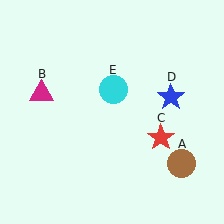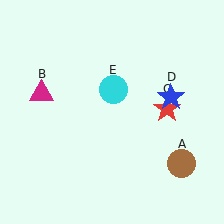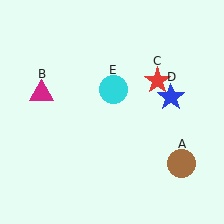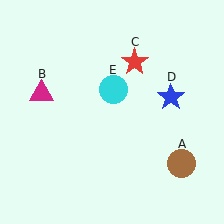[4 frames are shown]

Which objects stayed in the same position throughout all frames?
Brown circle (object A) and magenta triangle (object B) and blue star (object D) and cyan circle (object E) remained stationary.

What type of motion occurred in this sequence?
The red star (object C) rotated counterclockwise around the center of the scene.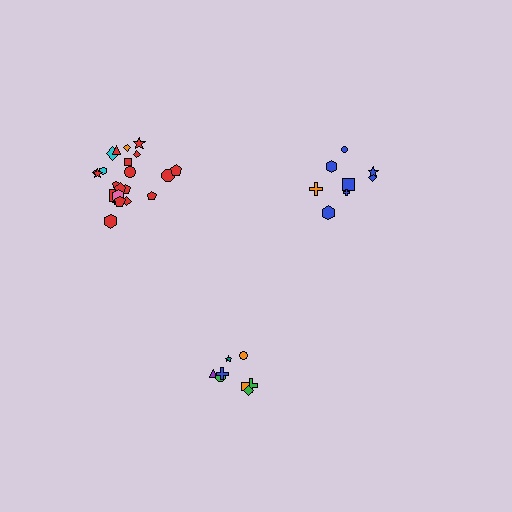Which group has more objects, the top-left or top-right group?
The top-left group.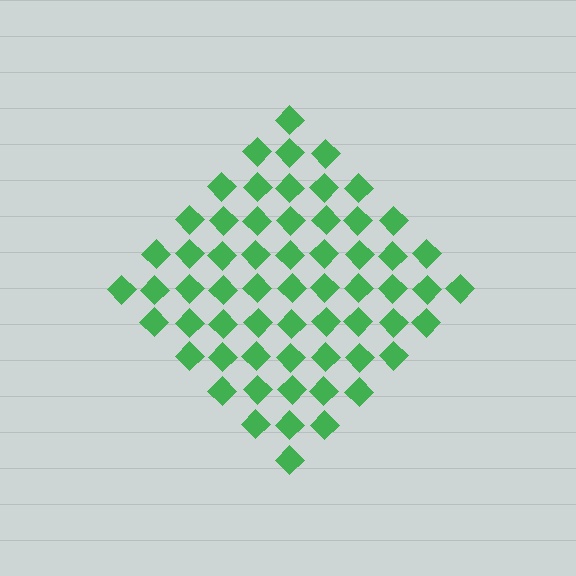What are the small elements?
The small elements are diamonds.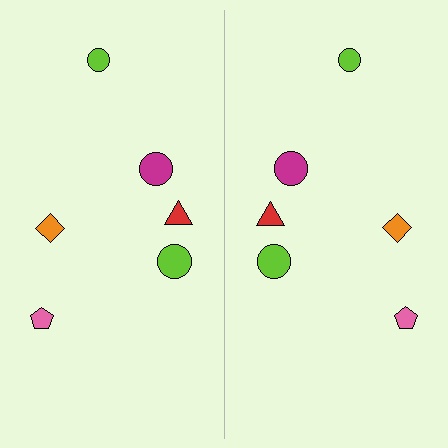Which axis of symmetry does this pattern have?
The pattern has a vertical axis of symmetry running through the center of the image.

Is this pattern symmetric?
Yes, this pattern has bilateral (reflection) symmetry.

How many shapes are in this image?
There are 12 shapes in this image.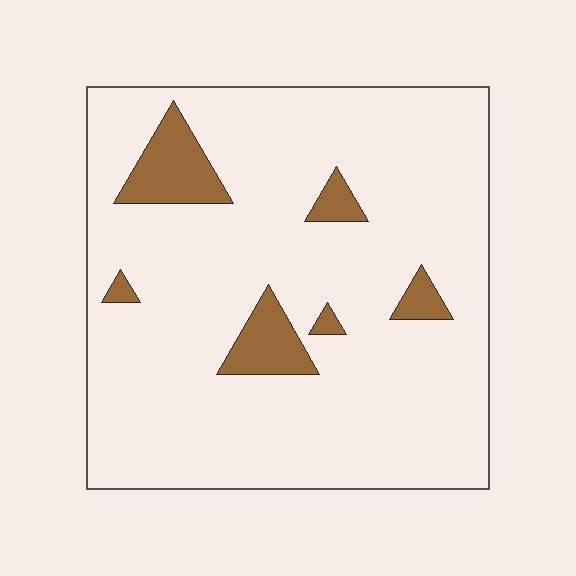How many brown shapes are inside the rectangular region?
6.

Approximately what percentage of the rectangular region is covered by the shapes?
Approximately 10%.